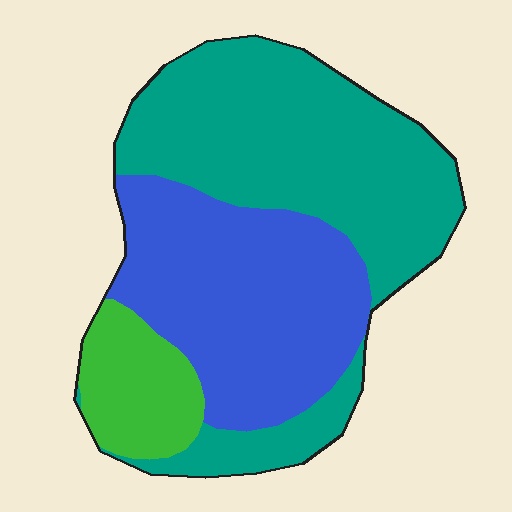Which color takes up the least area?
Green, at roughly 10%.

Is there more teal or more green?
Teal.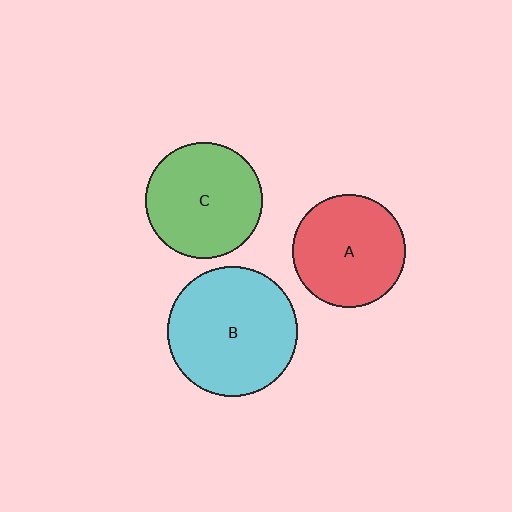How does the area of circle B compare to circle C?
Approximately 1.3 times.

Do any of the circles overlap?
No, none of the circles overlap.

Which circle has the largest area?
Circle B (cyan).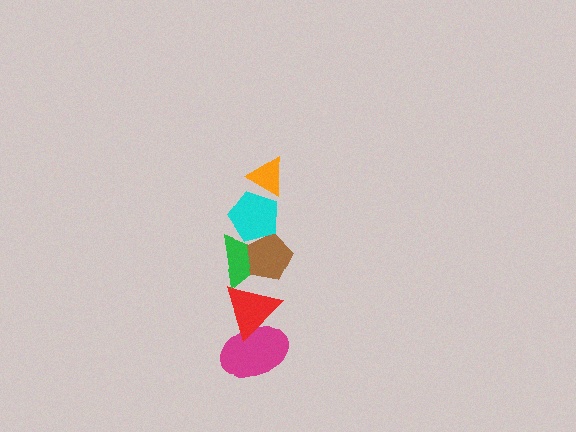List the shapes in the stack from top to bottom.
From top to bottom: the orange triangle, the cyan pentagon, the brown pentagon, the green triangle, the red triangle, the magenta ellipse.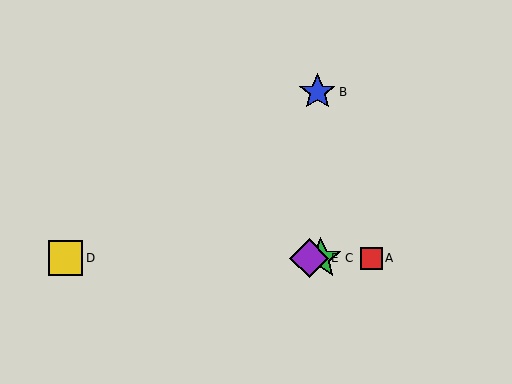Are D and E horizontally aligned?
Yes, both are at y≈258.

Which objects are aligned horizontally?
Objects A, C, D, E are aligned horizontally.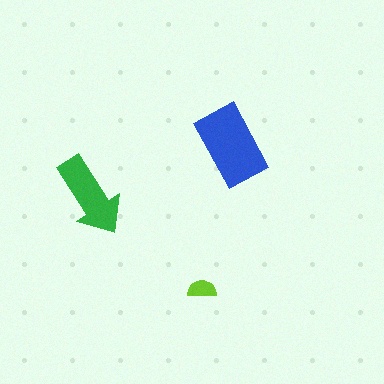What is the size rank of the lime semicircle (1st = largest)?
3rd.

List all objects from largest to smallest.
The blue rectangle, the green arrow, the lime semicircle.